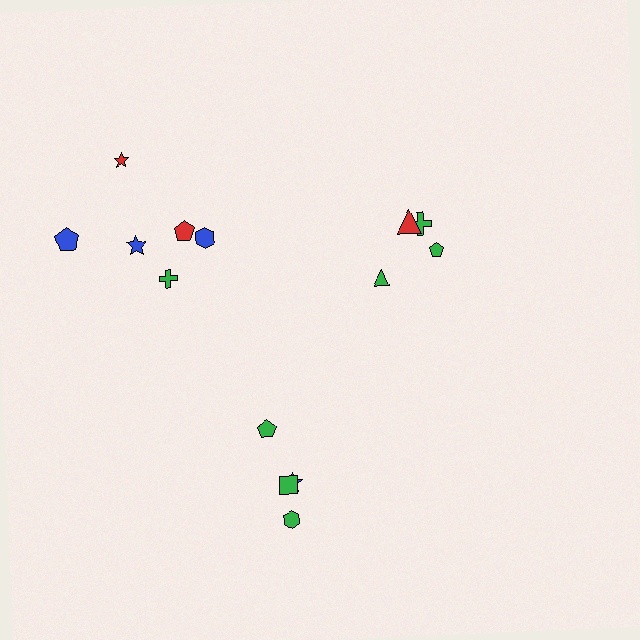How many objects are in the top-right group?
There are 4 objects.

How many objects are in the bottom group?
There are 4 objects.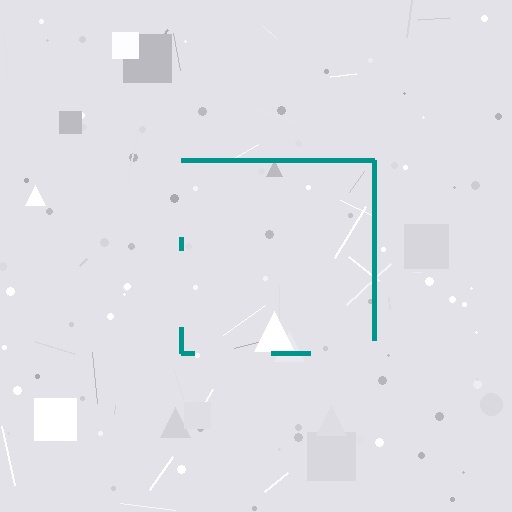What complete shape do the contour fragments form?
The contour fragments form a square.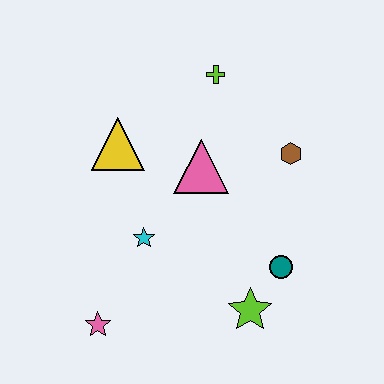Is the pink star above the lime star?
No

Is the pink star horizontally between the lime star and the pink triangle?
No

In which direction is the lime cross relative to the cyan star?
The lime cross is above the cyan star.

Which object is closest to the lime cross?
The pink triangle is closest to the lime cross.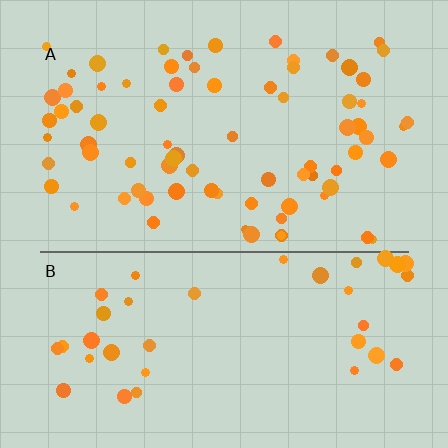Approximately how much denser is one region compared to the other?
Approximately 1.9× — region A over region B.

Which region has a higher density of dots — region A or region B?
A (the top).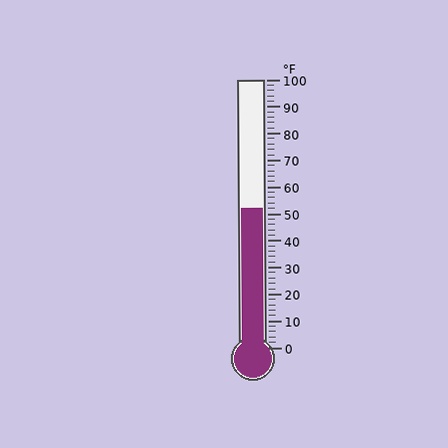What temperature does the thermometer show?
The thermometer shows approximately 52°F.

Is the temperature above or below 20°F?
The temperature is above 20°F.